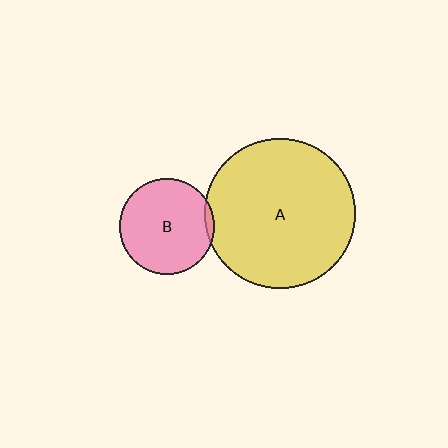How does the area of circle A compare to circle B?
Approximately 2.5 times.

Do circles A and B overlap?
Yes.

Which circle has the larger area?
Circle A (yellow).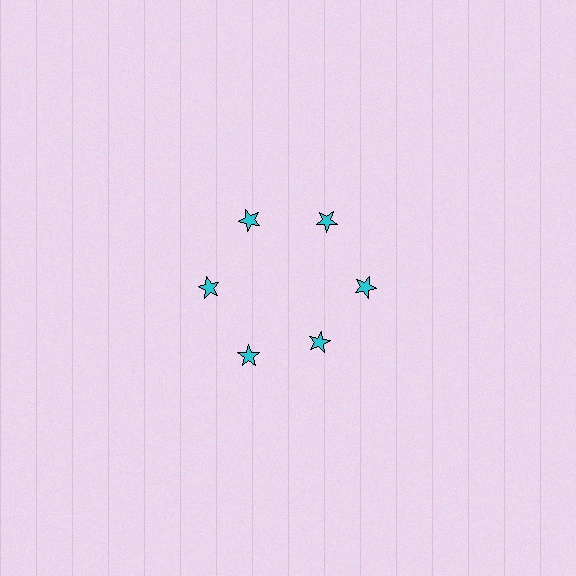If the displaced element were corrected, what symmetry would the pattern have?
It would have 6-fold rotational symmetry — the pattern would map onto itself every 60 degrees.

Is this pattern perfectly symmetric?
No. The 6 cyan stars are arranged in a ring, but one element near the 5 o'clock position is pulled inward toward the center, breaking the 6-fold rotational symmetry.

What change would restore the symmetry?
The symmetry would be restored by moving it outward, back onto the ring so that all 6 stars sit at equal angles and equal distance from the center.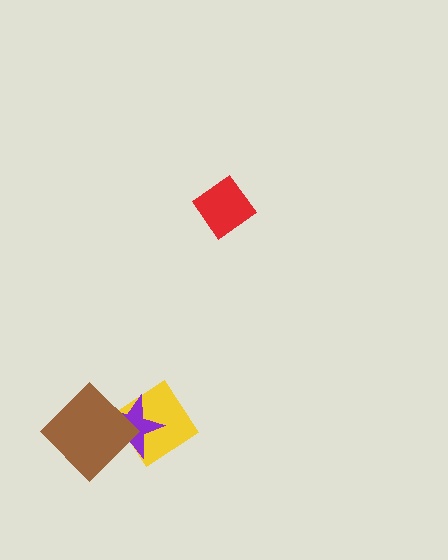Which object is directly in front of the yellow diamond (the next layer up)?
The purple star is directly in front of the yellow diamond.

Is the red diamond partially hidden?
No, no other shape covers it.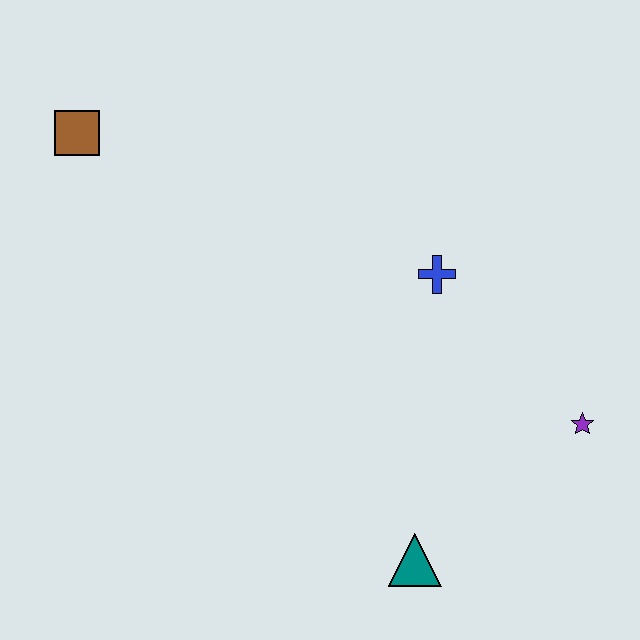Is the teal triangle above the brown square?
No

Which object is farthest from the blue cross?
The brown square is farthest from the blue cross.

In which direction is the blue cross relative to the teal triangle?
The blue cross is above the teal triangle.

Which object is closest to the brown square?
The blue cross is closest to the brown square.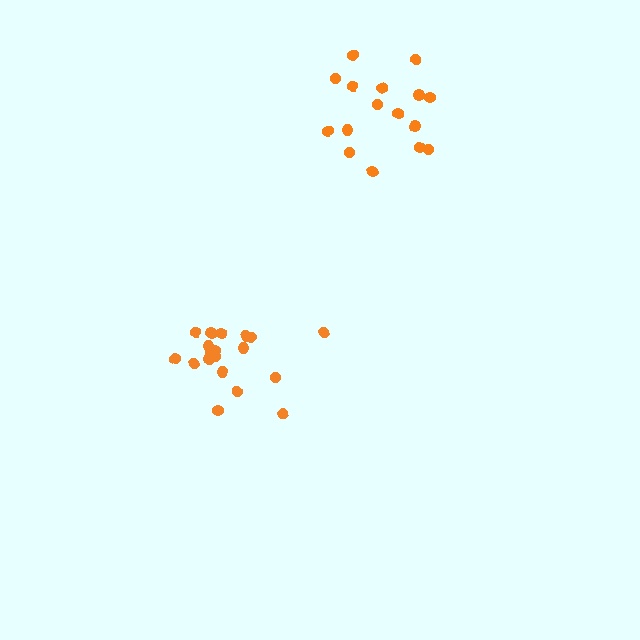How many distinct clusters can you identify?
There are 2 distinct clusters.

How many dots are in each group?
Group 1: 19 dots, Group 2: 16 dots (35 total).